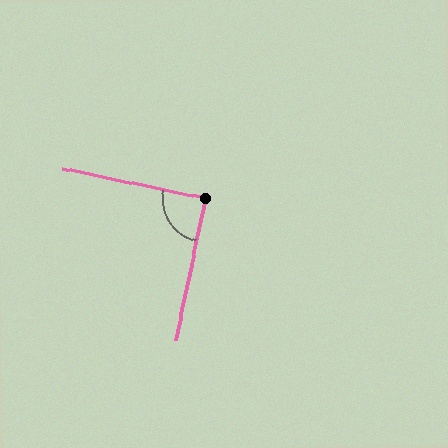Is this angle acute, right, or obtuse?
It is approximately a right angle.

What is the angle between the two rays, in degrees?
Approximately 90 degrees.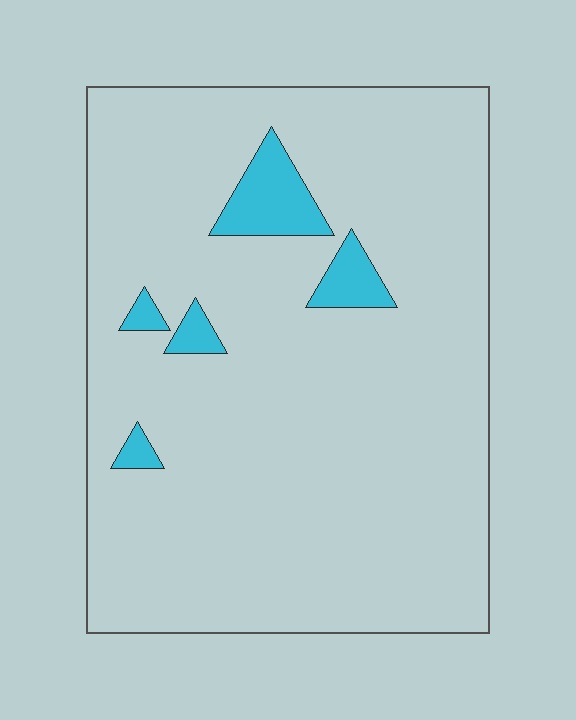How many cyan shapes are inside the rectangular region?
5.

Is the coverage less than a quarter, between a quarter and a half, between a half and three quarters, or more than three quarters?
Less than a quarter.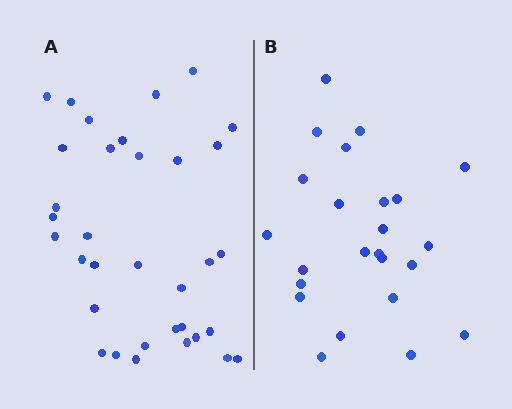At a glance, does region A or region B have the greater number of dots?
Region A (the left region) has more dots.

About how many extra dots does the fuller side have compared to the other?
Region A has roughly 10 or so more dots than region B.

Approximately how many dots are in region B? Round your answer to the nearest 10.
About 20 dots. (The exact count is 24, which rounds to 20.)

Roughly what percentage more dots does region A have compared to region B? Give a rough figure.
About 40% more.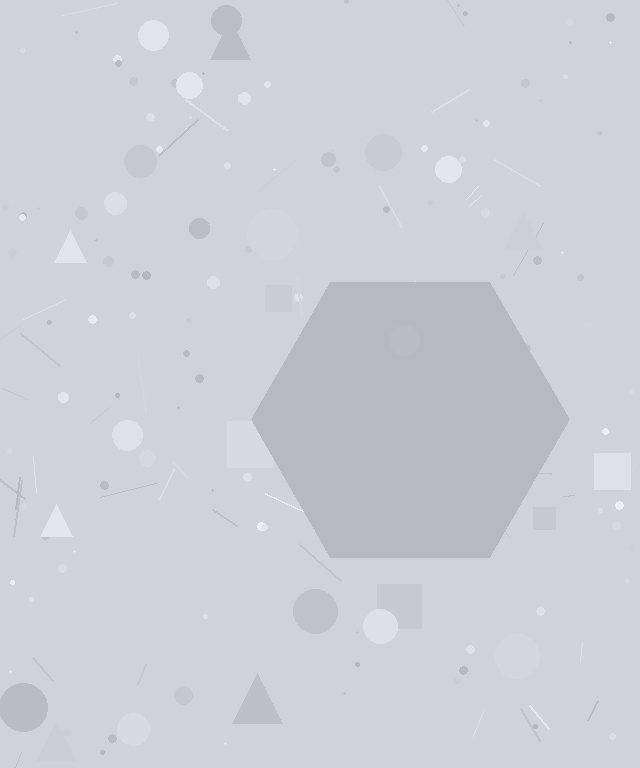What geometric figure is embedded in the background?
A hexagon is embedded in the background.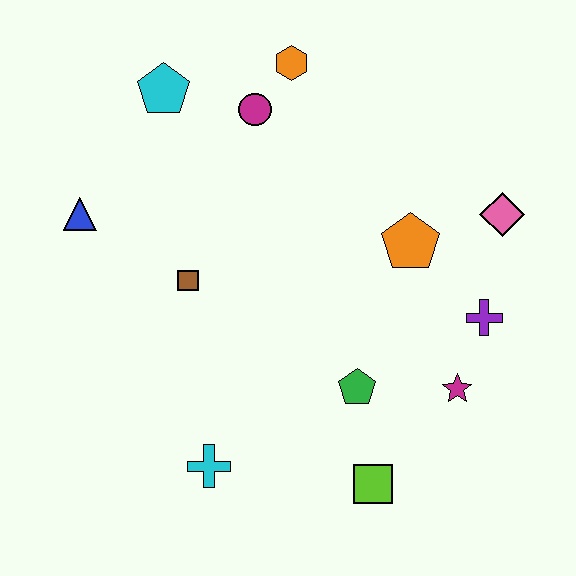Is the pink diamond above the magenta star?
Yes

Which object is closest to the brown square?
The blue triangle is closest to the brown square.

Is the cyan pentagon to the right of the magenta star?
No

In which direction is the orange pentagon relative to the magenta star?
The orange pentagon is above the magenta star.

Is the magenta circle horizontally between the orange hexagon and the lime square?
No